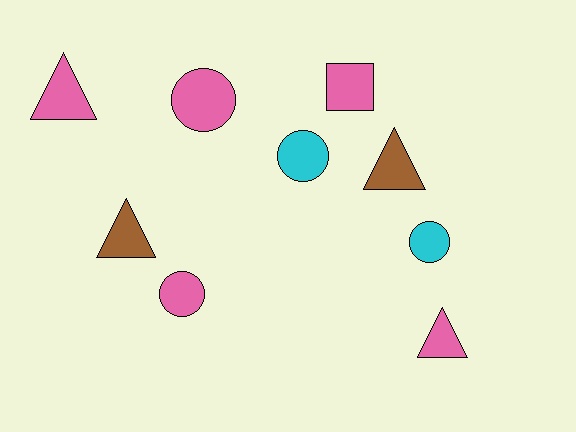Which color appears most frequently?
Pink, with 5 objects.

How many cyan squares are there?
There are no cyan squares.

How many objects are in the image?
There are 9 objects.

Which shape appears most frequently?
Circle, with 4 objects.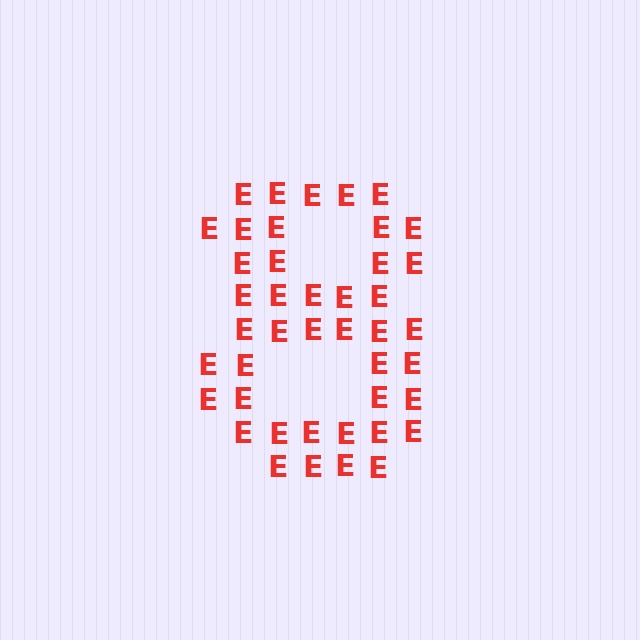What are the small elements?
The small elements are letter E's.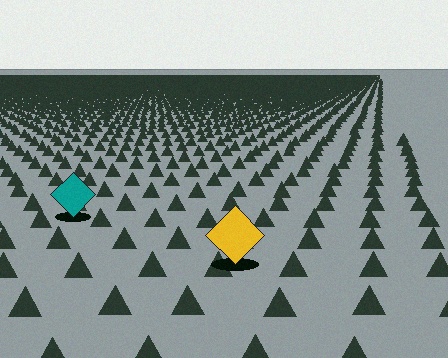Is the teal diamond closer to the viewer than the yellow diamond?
No. The yellow diamond is closer — you can tell from the texture gradient: the ground texture is coarser near it.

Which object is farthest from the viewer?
The teal diamond is farthest from the viewer. It appears smaller and the ground texture around it is denser.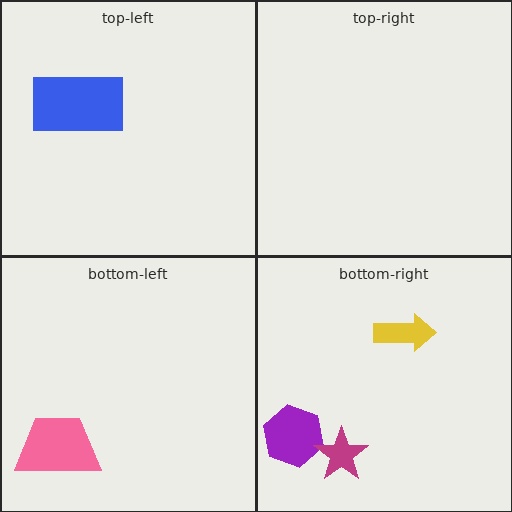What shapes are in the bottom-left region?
The pink trapezoid.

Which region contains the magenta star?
The bottom-right region.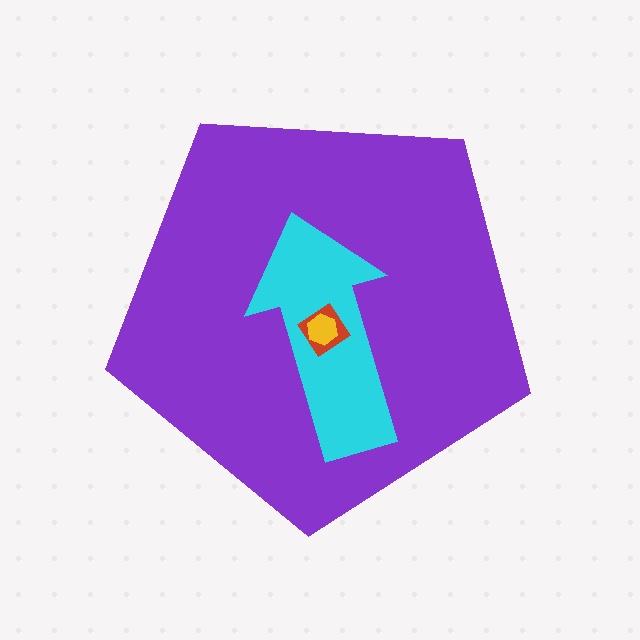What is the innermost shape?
The yellow hexagon.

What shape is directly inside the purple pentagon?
The cyan arrow.